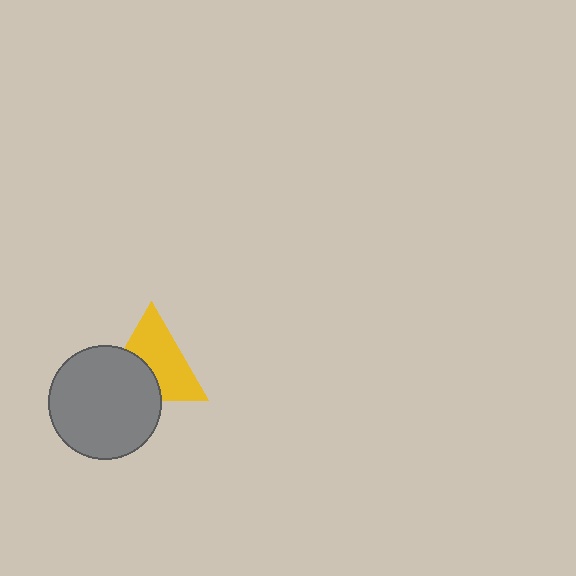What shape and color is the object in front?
The object in front is a gray circle.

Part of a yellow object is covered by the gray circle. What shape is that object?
It is a triangle.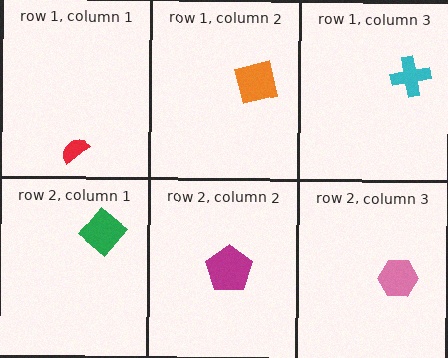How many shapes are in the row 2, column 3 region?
1.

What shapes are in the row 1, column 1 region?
The red semicircle.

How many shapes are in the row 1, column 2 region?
1.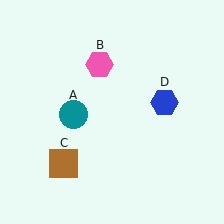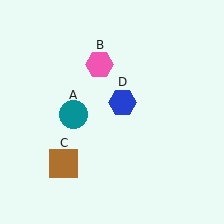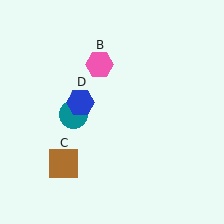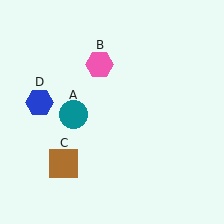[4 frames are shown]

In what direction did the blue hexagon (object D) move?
The blue hexagon (object D) moved left.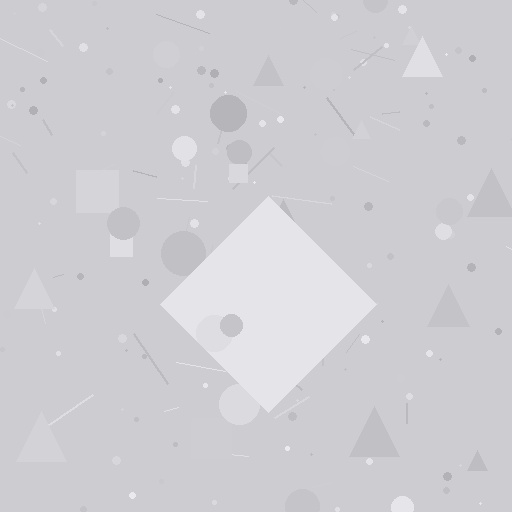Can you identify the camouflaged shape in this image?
The camouflaged shape is a diamond.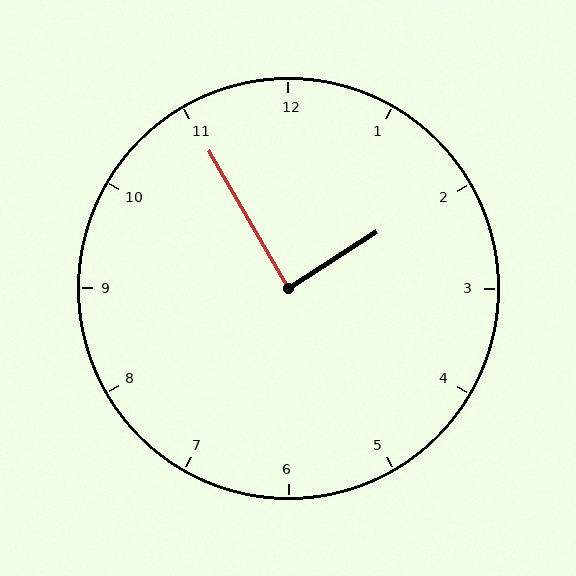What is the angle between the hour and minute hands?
Approximately 88 degrees.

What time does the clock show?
1:55.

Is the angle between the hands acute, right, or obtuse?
It is right.